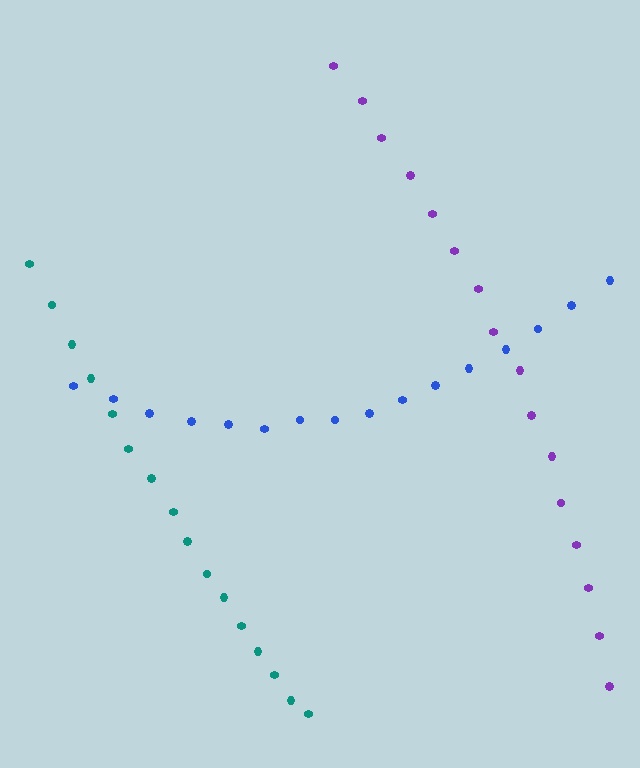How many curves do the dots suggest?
There are 3 distinct paths.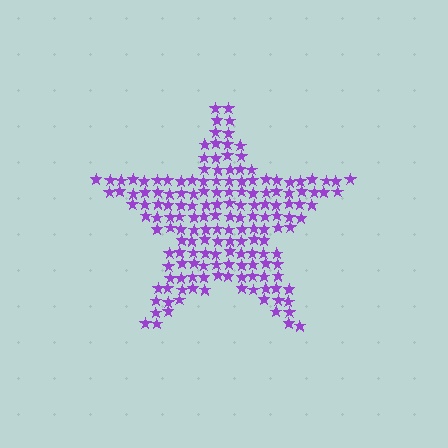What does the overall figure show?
The overall figure shows a star.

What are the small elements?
The small elements are stars.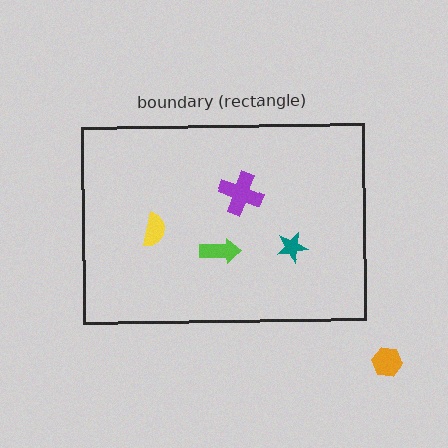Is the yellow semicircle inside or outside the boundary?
Inside.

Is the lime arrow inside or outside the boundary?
Inside.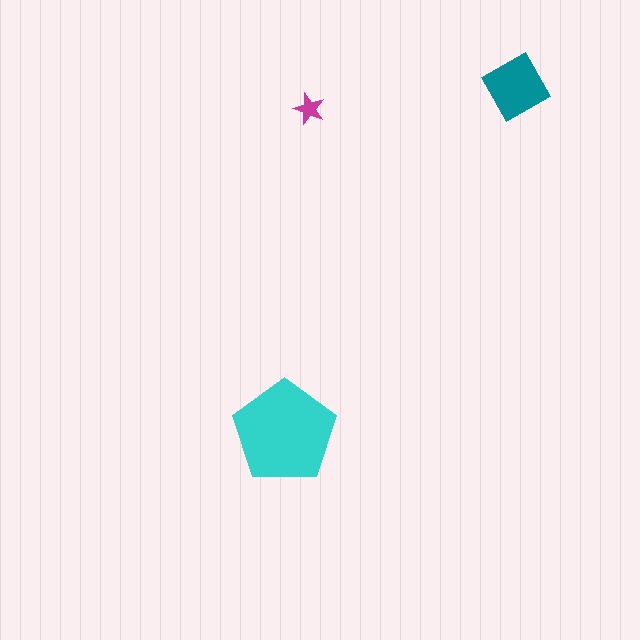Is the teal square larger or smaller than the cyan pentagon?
Smaller.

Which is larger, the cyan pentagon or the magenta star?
The cyan pentagon.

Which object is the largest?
The cyan pentagon.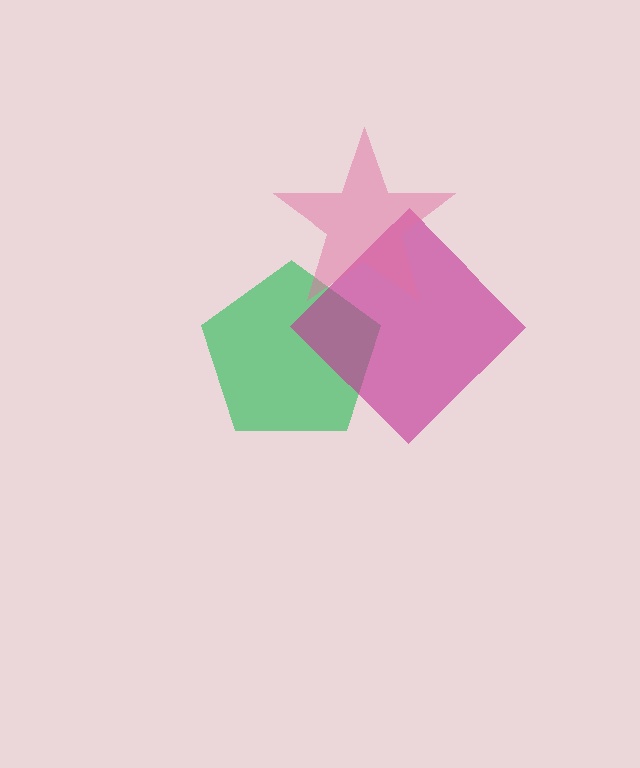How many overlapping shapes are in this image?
There are 3 overlapping shapes in the image.